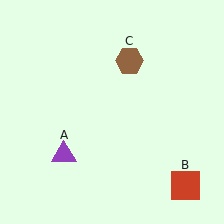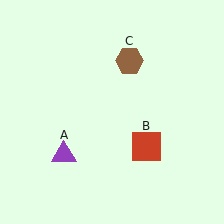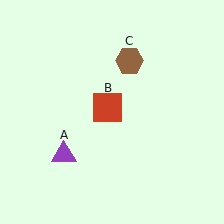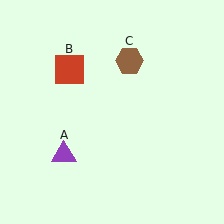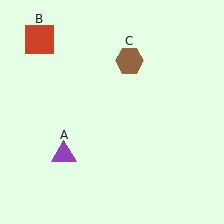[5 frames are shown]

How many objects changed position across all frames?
1 object changed position: red square (object B).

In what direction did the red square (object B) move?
The red square (object B) moved up and to the left.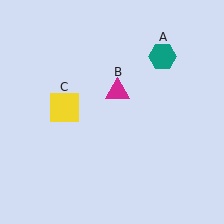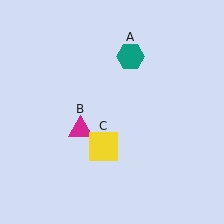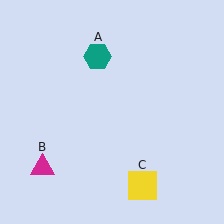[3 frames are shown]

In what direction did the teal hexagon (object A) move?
The teal hexagon (object A) moved left.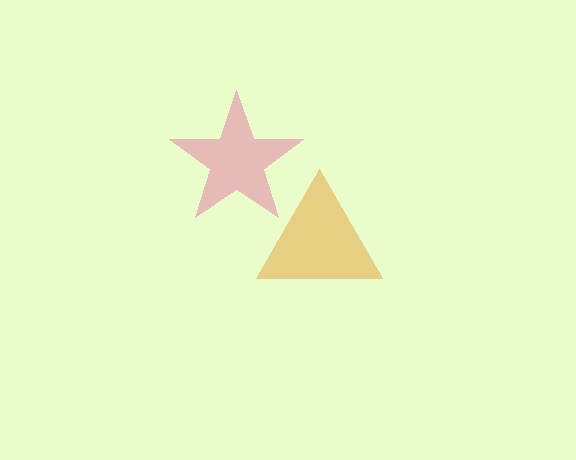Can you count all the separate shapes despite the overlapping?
Yes, there are 2 separate shapes.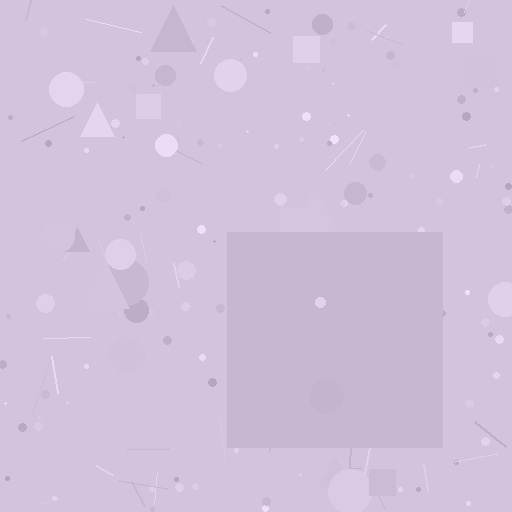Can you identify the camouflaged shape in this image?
The camouflaged shape is a square.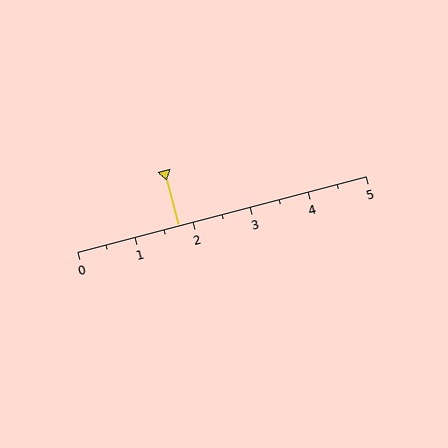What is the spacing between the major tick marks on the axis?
The major ticks are spaced 1 apart.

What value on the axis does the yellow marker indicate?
The marker indicates approximately 1.8.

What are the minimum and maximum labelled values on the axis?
The axis runs from 0 to 5.